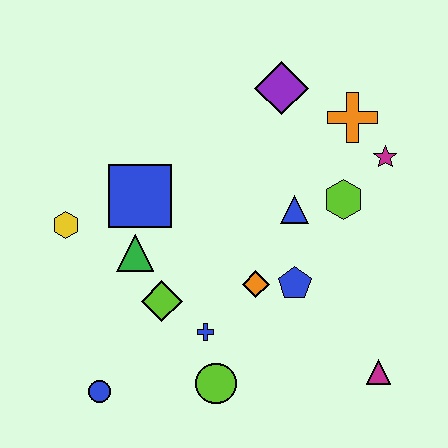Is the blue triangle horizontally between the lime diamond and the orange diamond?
No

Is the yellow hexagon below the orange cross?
Yes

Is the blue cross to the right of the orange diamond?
No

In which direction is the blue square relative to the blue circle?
The blue square is above the blue circle.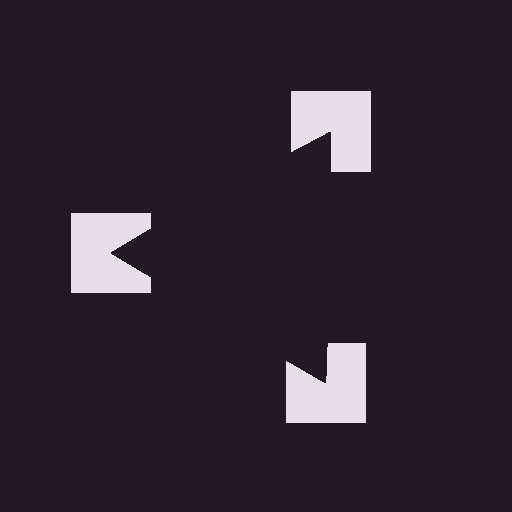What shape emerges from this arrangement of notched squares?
An illusory triangle — its edges are inferred from the aligned wedge cuts in the notched squares, not physically drawn.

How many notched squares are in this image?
There are 3 — one at each vertex of the illusory triangle.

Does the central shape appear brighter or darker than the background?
It typically appears slightly darker than the background, even though no actual brightness change is drawn.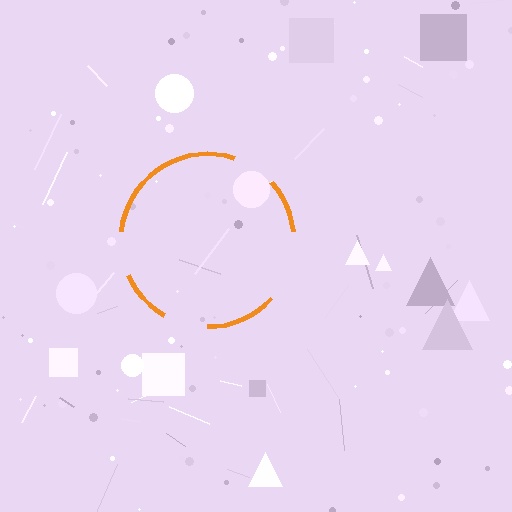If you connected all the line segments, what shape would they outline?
They would outline a circle.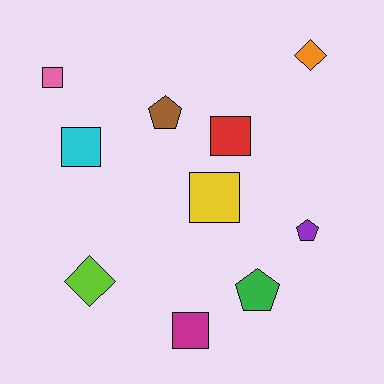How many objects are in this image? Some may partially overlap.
There are 10 objects.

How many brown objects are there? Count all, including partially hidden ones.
There is 1 brown object.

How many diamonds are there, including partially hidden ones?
There are 2 diamonds.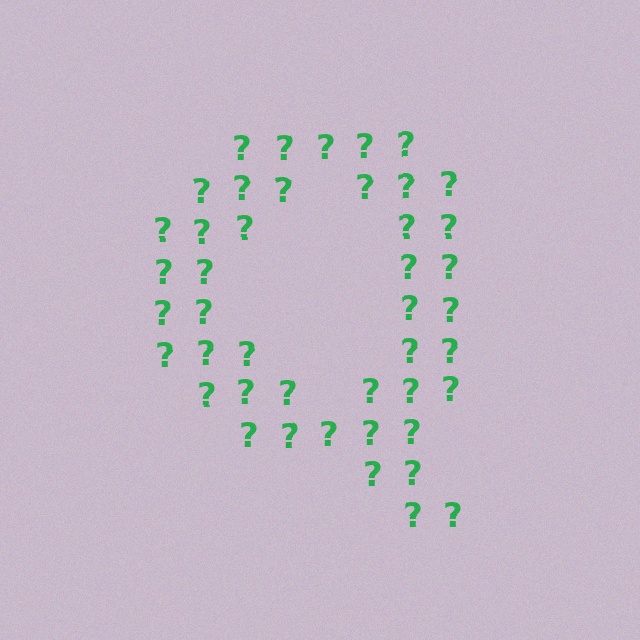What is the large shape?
The large shape is the letter Q.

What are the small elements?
The small elements are question marks.